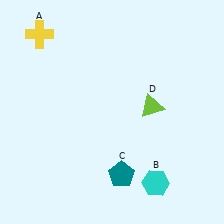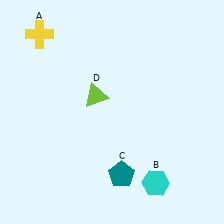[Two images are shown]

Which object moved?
The lime triangle (D) moved left.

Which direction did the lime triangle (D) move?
The lime triangle (D) moved left.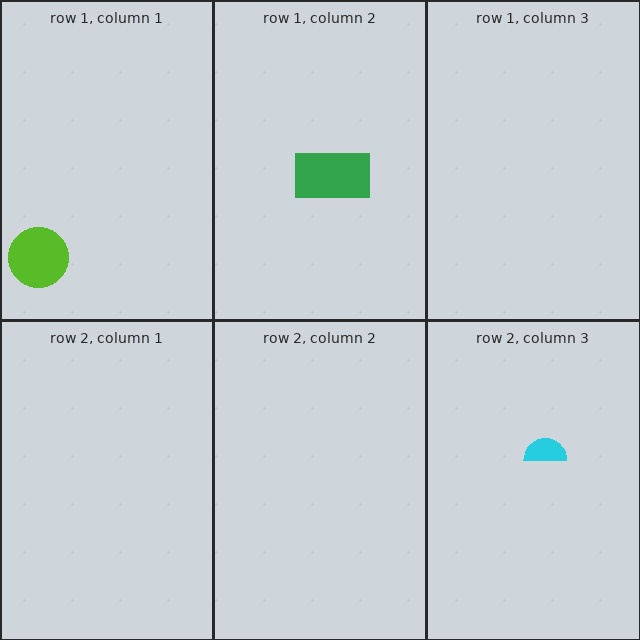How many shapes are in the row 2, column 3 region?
1.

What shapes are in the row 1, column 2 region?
The green rectangle.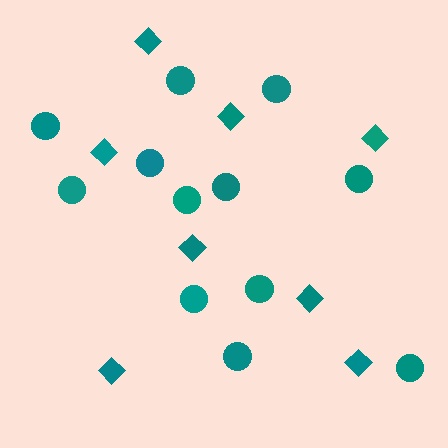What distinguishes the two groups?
There are 2 groups: one group of circles (12) and one group of diamonds (8).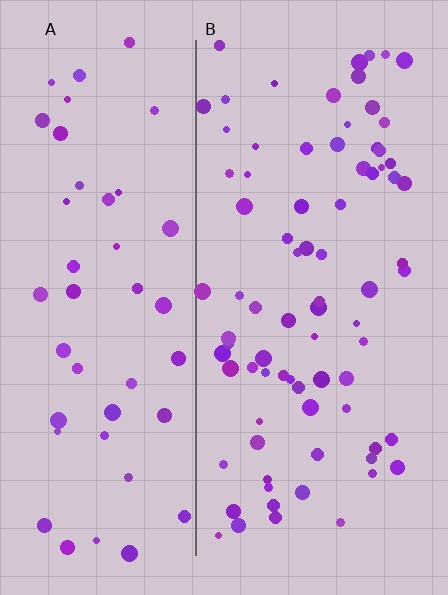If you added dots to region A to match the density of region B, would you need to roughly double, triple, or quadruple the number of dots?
Approximately double.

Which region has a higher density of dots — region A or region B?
B (the right).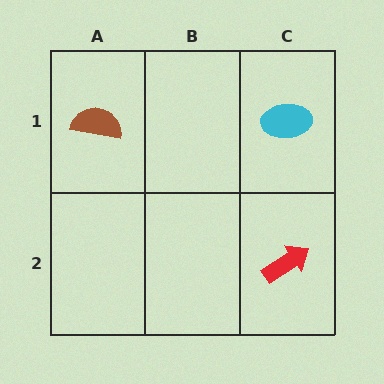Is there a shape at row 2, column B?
No, that cell is empty.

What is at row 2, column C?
A red arrow.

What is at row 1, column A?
A brown semicircle.